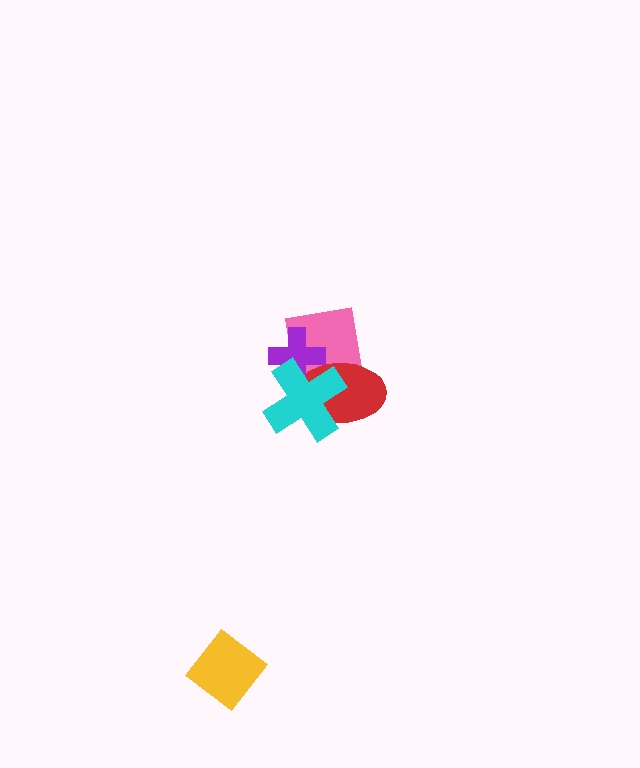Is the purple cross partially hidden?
Yes, it is partially covered by another shape.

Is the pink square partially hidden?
Yes, it is partially covered by another shape.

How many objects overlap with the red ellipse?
3 objects overlap with the red ellipse.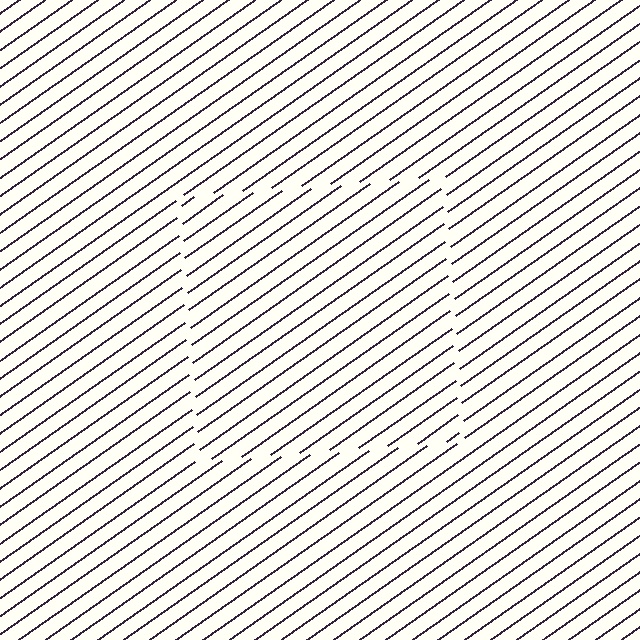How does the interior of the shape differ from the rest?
The interior of the shape contains the same grating, shifted by half a period — the contour is defined by the phase discontinuity where line-ends from the inner and outer gratings abut.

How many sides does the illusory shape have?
4 sides — the line-ends trace a square.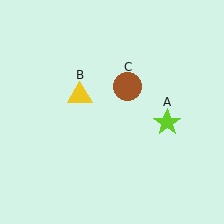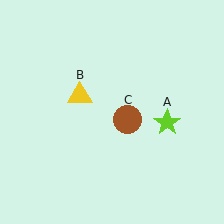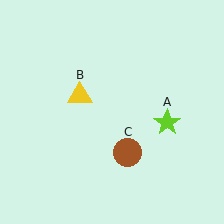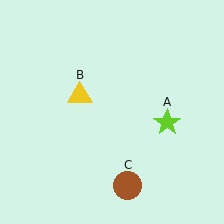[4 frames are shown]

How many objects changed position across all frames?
1 object changed position: brown circle (object C).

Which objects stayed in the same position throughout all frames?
Lime star (object A) and yellow triangle (object B) remained stationary.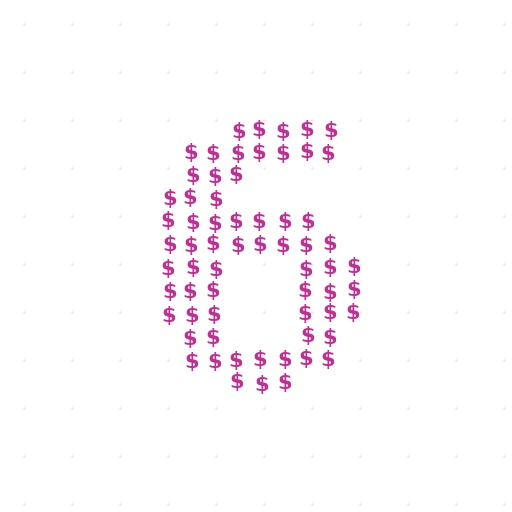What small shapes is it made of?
It is made of small dollar signs.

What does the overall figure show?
The overall figure shows the digit 6.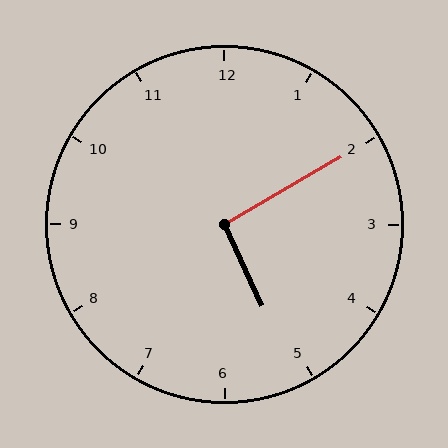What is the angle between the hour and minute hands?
Approximately 95 degrees.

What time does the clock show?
5:10.